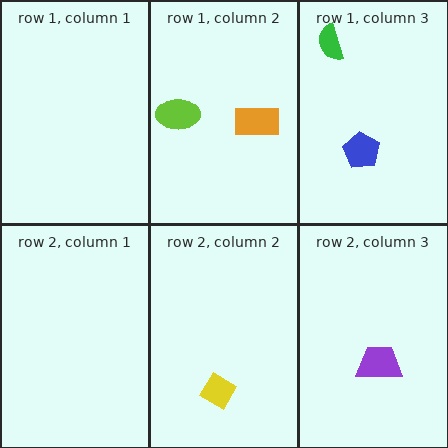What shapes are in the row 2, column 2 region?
The yellow diamond.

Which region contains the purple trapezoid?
The row 2, column 3 region.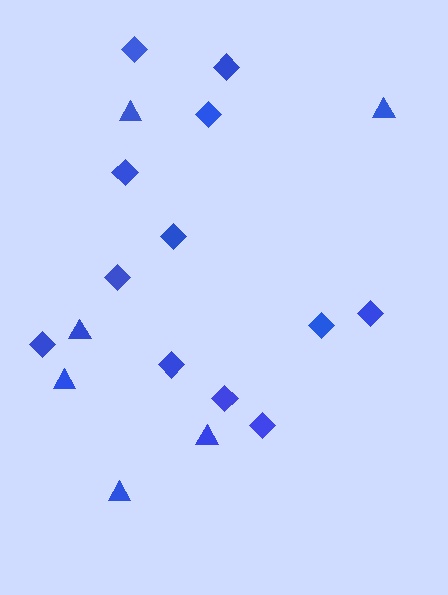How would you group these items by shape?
There are 2 groups: one group of triangles (6) and one group of diamonds (12).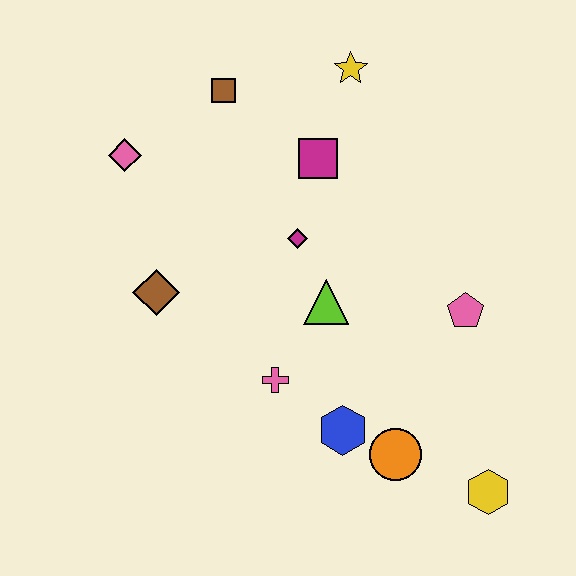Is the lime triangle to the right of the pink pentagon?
No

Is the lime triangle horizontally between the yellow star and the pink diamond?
Yes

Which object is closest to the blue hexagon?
The orange circle is closest to the blue hexagon.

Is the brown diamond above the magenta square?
No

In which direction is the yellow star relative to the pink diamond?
The yellow star is to the right of the pink diamond.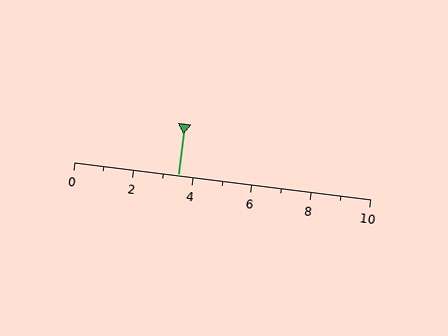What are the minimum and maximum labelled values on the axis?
The axis runs from 0 to 10.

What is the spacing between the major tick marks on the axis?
The major ticks are spaced 2 apart.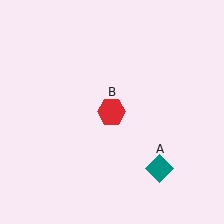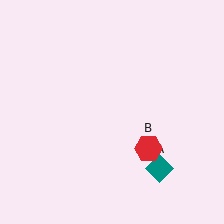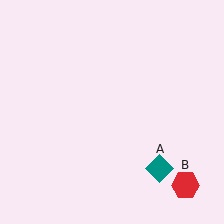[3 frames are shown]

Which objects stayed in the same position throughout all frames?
Teal diamond (object A) remained stationary.